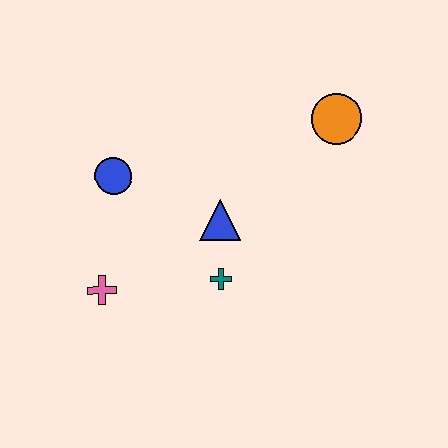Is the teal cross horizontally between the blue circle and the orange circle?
Yes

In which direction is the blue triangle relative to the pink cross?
The blue triangle is to the right of the pink cross.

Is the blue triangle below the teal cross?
No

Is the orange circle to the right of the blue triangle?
Yes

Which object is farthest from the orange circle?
The pink cross is farthest from the orange circle.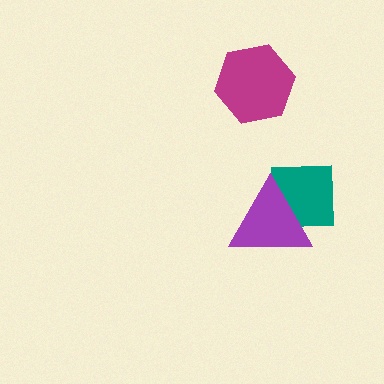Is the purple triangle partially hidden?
No, no other shape covers it.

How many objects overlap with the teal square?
1 object overlaps with the teal square.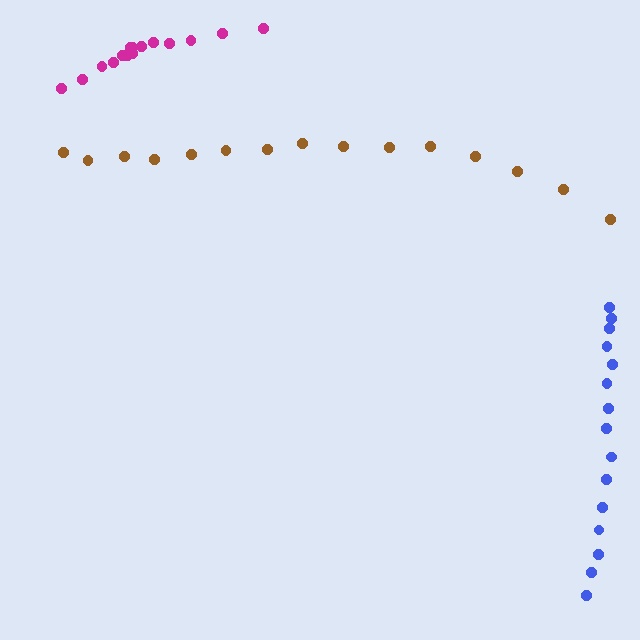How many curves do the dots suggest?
There are 3 distinct paths.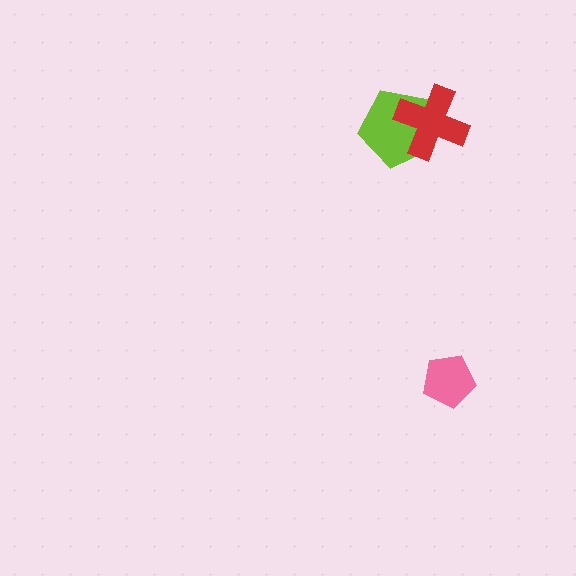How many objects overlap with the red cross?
1 object overlaps with the red cross.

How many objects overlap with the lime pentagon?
1 object overlaps with the lime pentagon.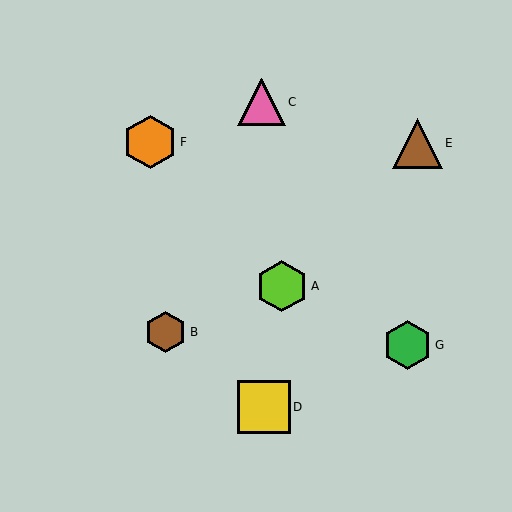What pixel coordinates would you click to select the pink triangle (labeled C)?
Click at (262, 102) to select the pink triangle C.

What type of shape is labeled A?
Shape A is a lime hexagon.